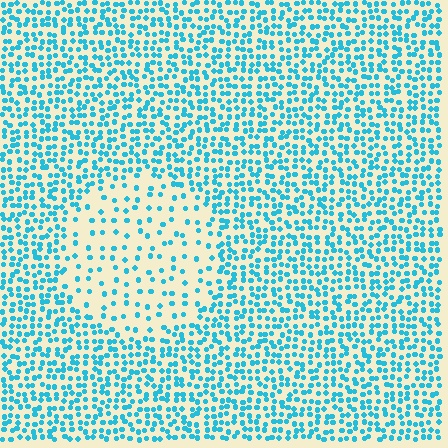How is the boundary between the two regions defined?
The boundary is defined by a change in element density (approximately 2.6x ratio). All elements are the same color, size, and shape.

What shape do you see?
I see a circle.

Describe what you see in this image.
The image contains small cyan elements arranged at two different densities. A circle-shaped region is visible where the elements are less densely packed than the surrounding area.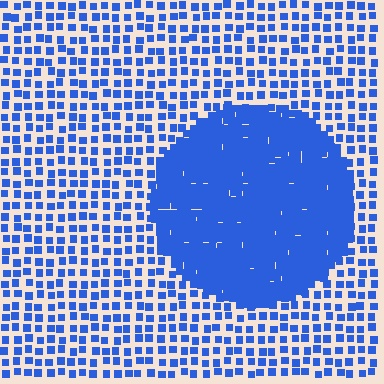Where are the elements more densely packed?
The elements are more densely packed inside the circle boundary.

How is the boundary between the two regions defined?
The boundary is defined by a change in element density (approximately 2.9x ratio). All elements are the same color, size, and shape.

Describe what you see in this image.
The image contains small blue elements arranged at two different densities. A circle-shaped region is visible where the elements are more densely packed than the surrounding area.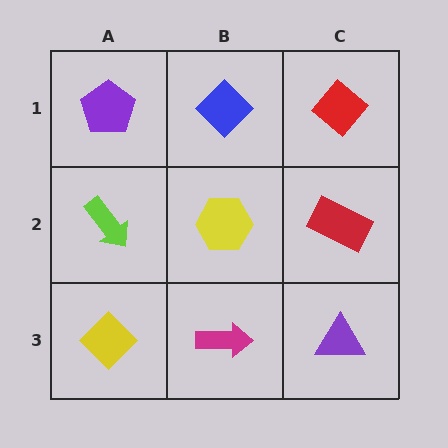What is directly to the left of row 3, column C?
A magenta arrow.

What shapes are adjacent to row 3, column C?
A red rectangle (row 2, column C), a magenta arrow (row 3, column B).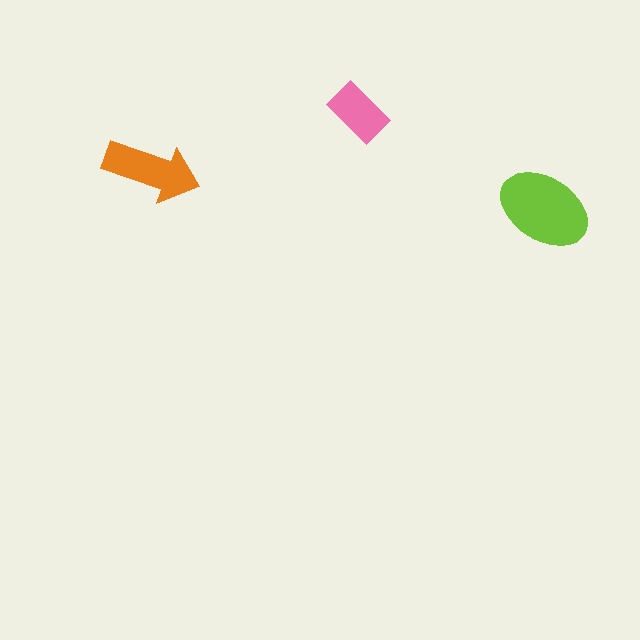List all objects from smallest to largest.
The pink rectangle, the orange arrow, the lime ellipse.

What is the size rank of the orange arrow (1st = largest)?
2nd.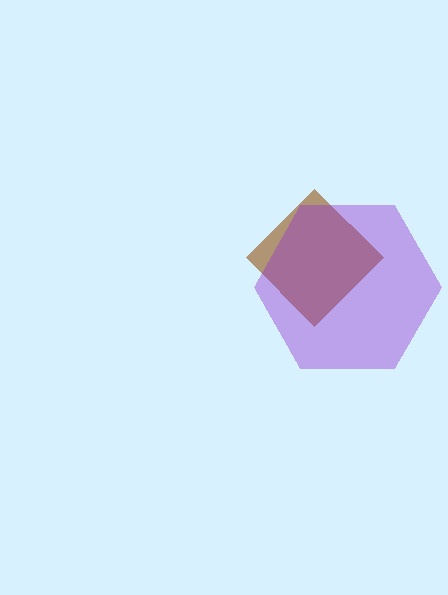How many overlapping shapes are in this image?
There are 2 overlapping shapes in the image.